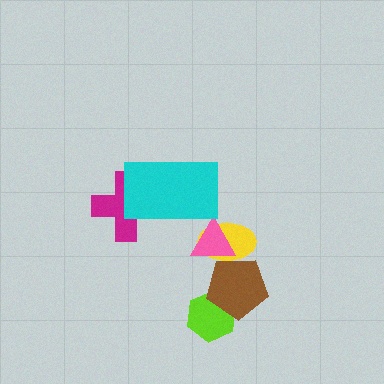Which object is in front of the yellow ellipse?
The pink triangle is in front of the yellow ellipse.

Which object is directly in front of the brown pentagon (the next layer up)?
The yellow ellipse is directly in front of the brown pentagon.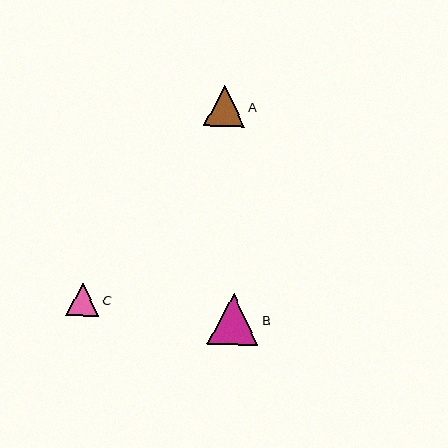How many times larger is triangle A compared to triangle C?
Triangle A is approximately 1.2 times the size of triangle C.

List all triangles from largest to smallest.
From largest to smallest: B, A, C.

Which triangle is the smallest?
Triangle C is the smallest with a size of approximately 34 pixels.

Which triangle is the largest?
Triangle B is the largest with a size of approximately 51 pixels.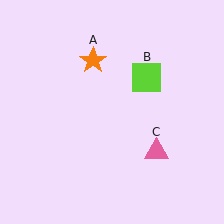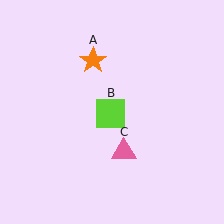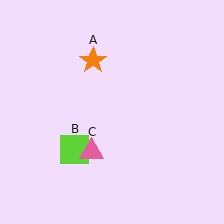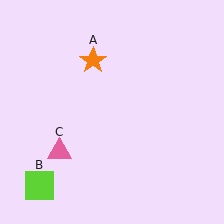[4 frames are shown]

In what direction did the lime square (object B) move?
The lime square (object B) moved down and to the left.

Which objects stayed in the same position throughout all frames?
Orange star (object A) remained stationary.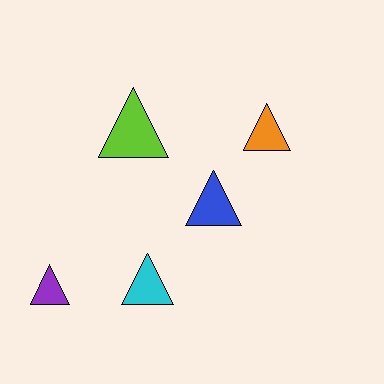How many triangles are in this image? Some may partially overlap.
There are 5 triangles.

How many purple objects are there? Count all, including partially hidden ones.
There is 1 purple object.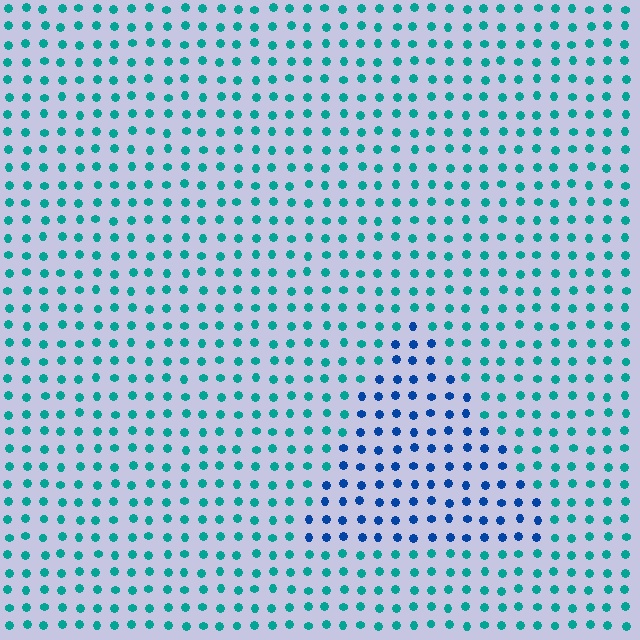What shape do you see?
I see a triangle.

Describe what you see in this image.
The image is filled with small teal elements in a uniform arrangement. A triangle-shaped region is visible where the elements are tinted to a slightly different hue, forming a subtle color boundary.